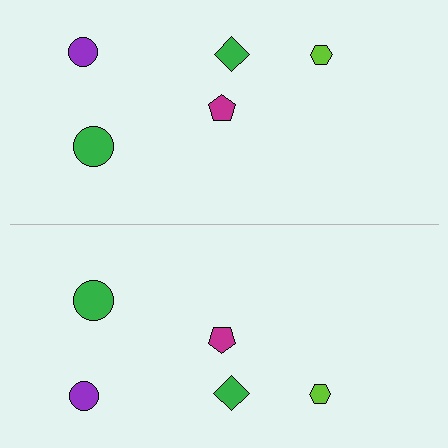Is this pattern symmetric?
Yes, this pattern has bilateral (reflection) symmetry.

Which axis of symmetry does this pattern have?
The pattern has a horizontal axis of symmetry running through the center of the image.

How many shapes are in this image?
There are 10 shapes in this image.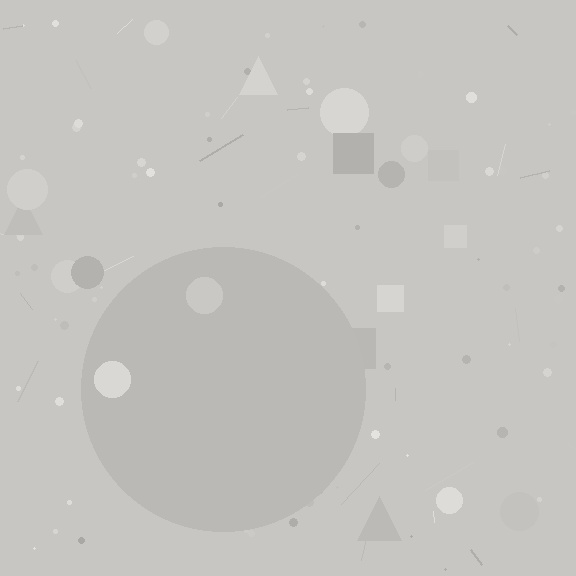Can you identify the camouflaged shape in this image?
The camouflaged shape is a circle.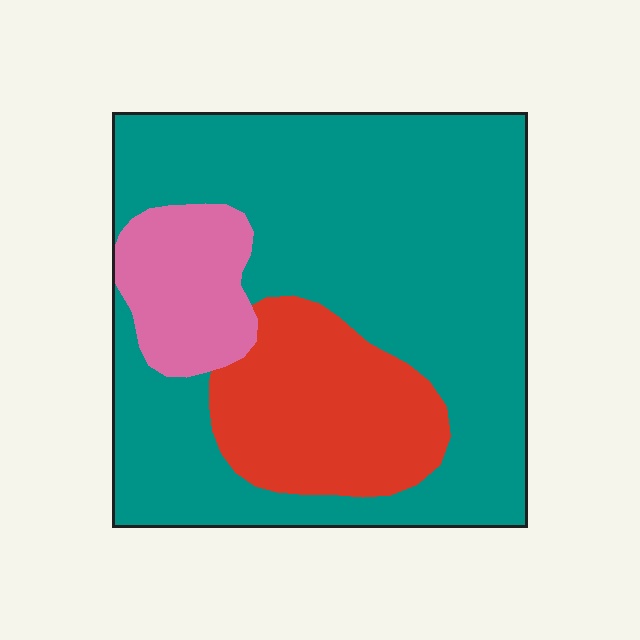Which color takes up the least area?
Pink, at roughly 10%.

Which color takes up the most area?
Teal, at roughly 70%.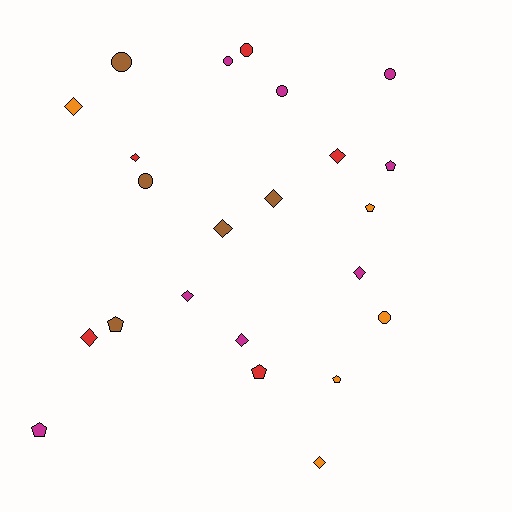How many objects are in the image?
There are 23 objects.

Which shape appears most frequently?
Diamond, with 10 objects.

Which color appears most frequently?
Magenta, with 8 objects.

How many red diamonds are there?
There are 3 red diamonds.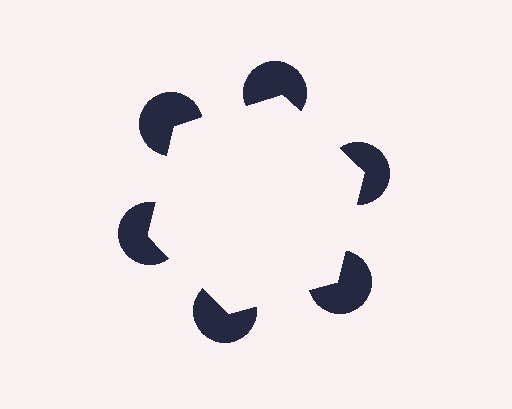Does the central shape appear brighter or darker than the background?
It typically appears slightly brighter than the background, even though no actual brightness change is drawn.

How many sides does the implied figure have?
6 sides.